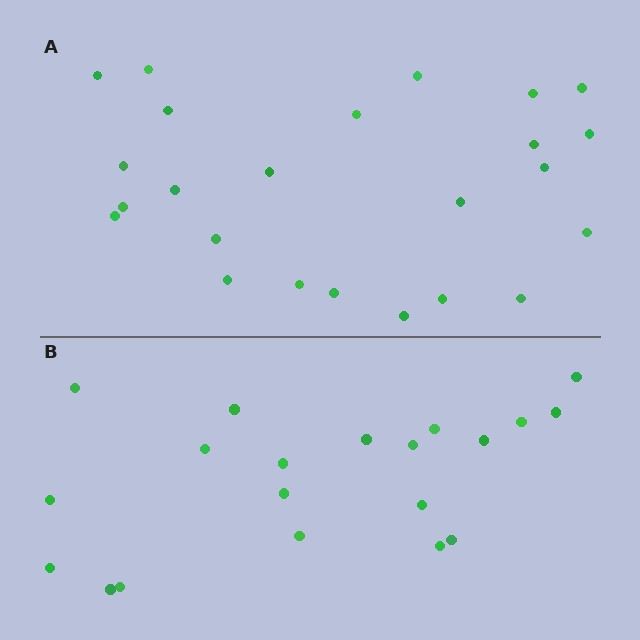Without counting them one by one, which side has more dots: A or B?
Region A (the top region) has more dots.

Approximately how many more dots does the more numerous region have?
Region A has about 4 more dots than region B.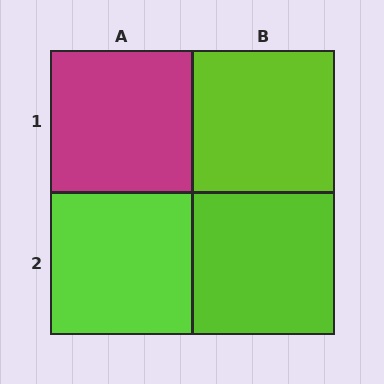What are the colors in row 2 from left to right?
Lime, lime.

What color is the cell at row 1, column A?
Magenta.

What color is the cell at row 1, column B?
Lime.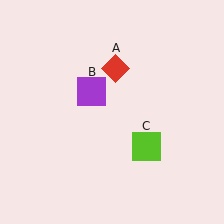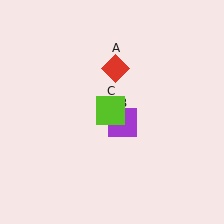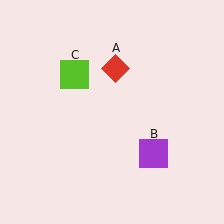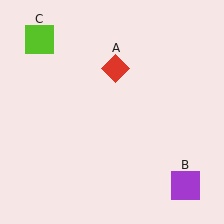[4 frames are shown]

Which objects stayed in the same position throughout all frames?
Red diamond (object A) remained stationary.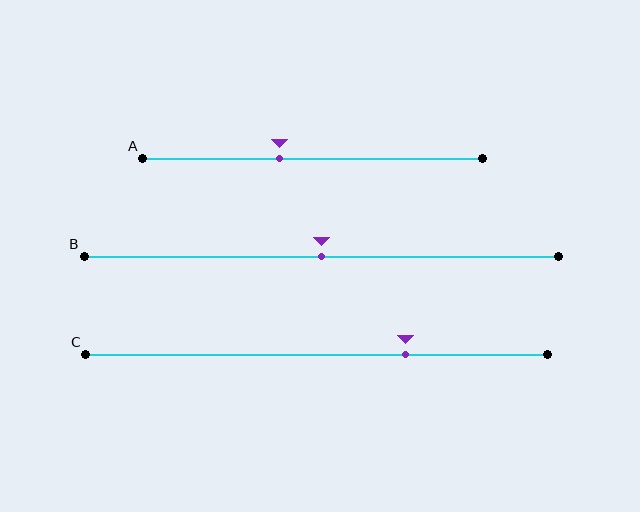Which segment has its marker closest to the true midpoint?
Segment B has its marker closest to the true midpoint.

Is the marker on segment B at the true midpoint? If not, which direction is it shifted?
Yes, the marker on segment B is at the true midpoint.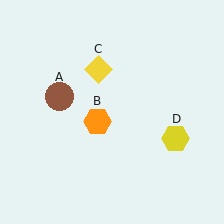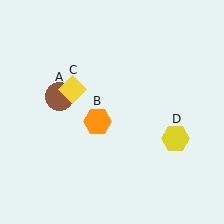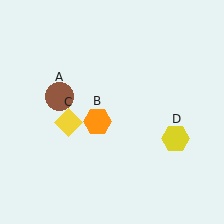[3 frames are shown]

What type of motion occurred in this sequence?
The yellow diamond (object C) rotated counterclockwise around the center of the scene.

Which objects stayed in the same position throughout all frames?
Brown circle (object A) and orange hexagon (object B) and yellow hexagon (object D) remained stationary.